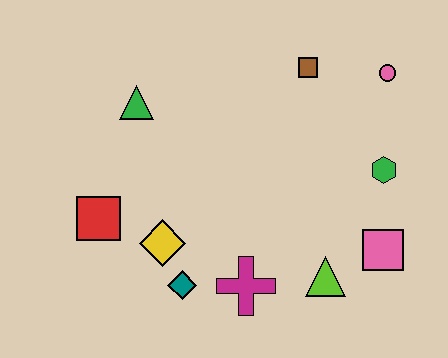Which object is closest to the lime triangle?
The pink square is closest to the lime triangle.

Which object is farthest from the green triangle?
The pink square is farthest from the green triangle.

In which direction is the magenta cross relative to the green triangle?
The magenta cross is below the green triangle.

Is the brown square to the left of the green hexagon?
Yes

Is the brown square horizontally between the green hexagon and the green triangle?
Yes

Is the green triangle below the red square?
No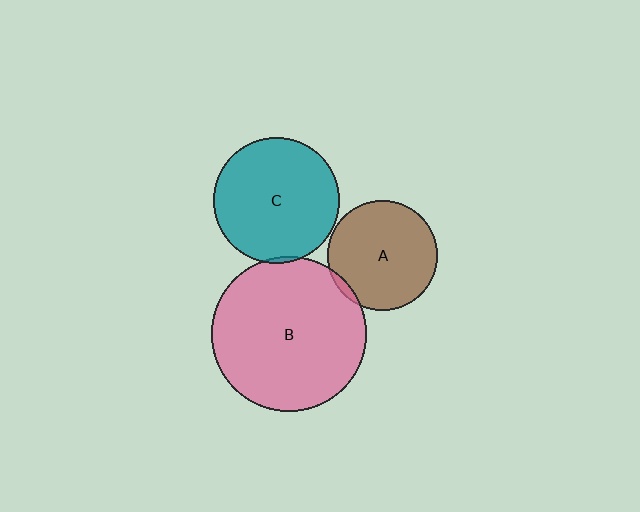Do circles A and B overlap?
Yes.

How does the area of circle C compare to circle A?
Approximately 1.3 times.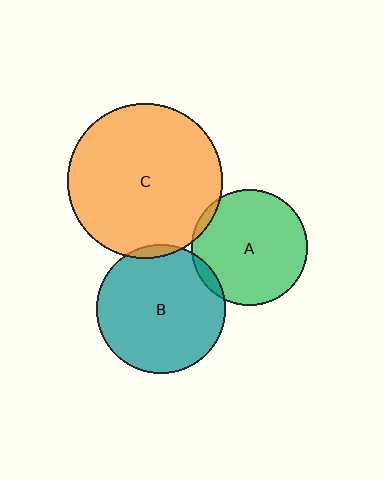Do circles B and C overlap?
Yes.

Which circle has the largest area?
Circle C (orange).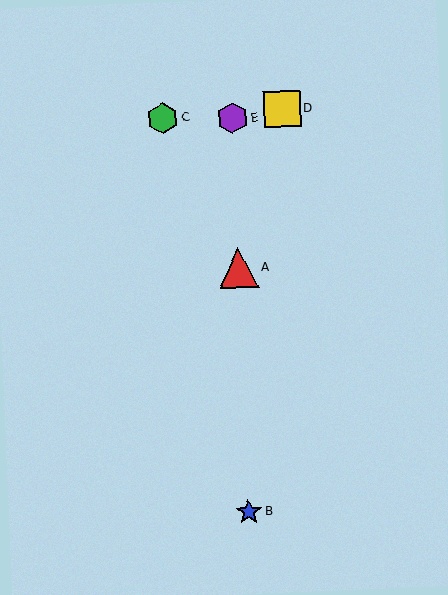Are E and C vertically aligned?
No, E is at x≈232 and C is at x≈163.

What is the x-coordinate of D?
Object D is at x≈282.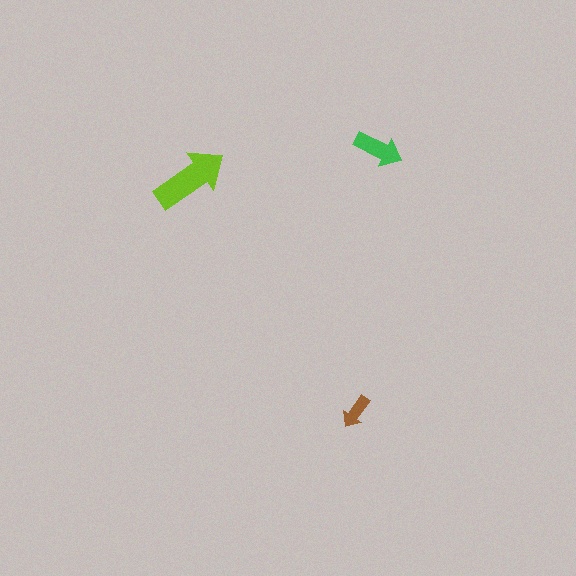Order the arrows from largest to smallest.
the lime one, the green one, the brown one.